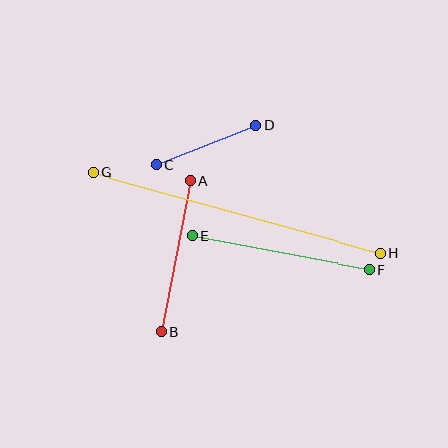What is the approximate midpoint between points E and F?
The midpoint is at approximately (281, 252) pixels.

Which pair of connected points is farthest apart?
Points G and H are farthest apart.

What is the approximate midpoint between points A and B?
The midpoint is at approximately (176, 256) pixels.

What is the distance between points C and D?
The distance is approximately 107 pixels.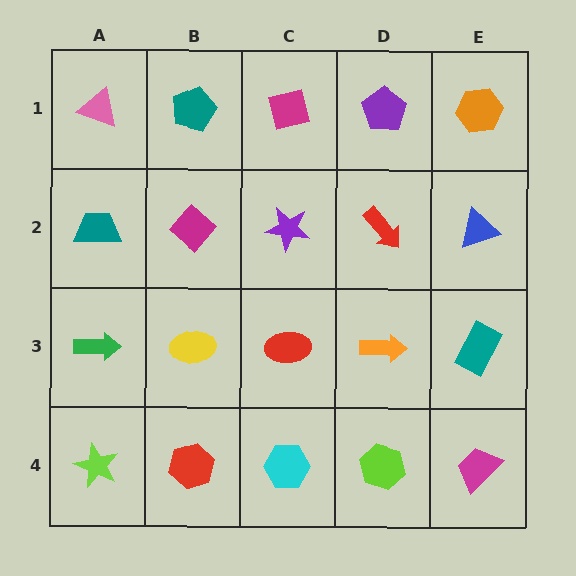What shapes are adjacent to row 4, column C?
A red ellipse (row 3, column C), a red hexagon (row 4, column B), a lime hexagon (row 4, column D).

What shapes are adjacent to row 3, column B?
A magenta diamond (row 2, column B), a red hexagon (row 4, column B), a green arrow (row 3, column A), a red ellipse (row 3, column C).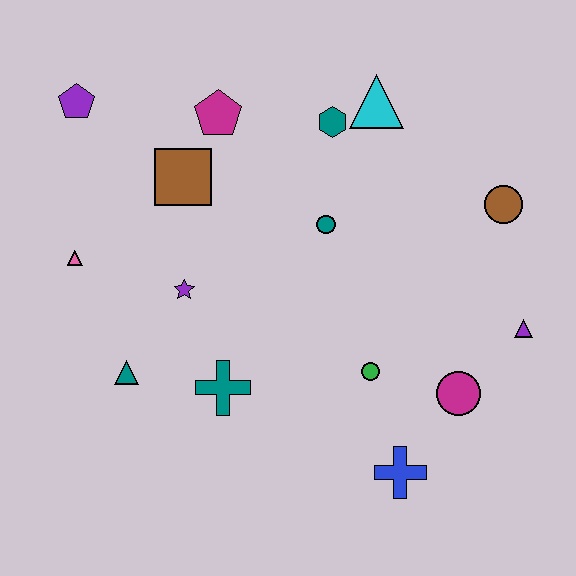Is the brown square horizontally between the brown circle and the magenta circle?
No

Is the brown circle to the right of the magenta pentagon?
Yes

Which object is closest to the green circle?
The magenta circle is closest to the green circle.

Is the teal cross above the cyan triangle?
No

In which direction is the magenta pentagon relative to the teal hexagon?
The magenta pentagon is to the left of the teal hexagon.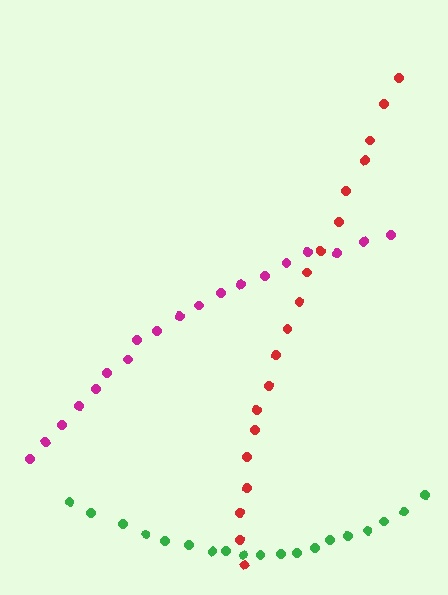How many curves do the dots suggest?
There are 3 distinct paths.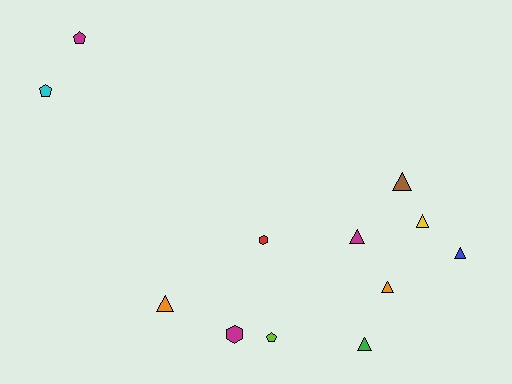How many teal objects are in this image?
There are no teal objects.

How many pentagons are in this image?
There are 3 pentagons.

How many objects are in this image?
There are 12 objects.